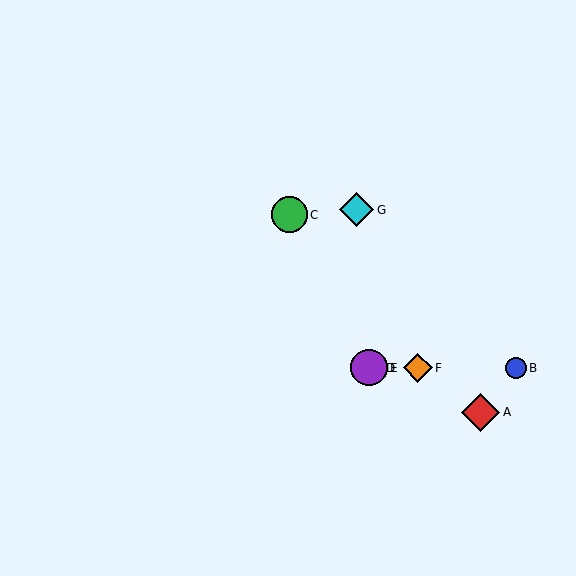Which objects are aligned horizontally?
Objects B, D, E, F are aligned horizontally.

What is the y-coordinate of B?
Object B is at y≈368.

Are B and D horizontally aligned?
Yes, both are at y≈368.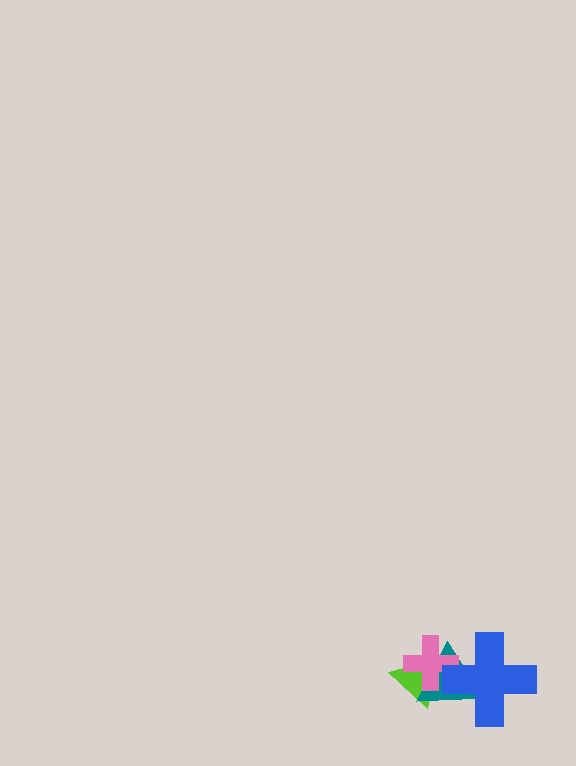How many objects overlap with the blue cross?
2 objects overlap with the blue cross.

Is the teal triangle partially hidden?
Yes, it is partially covered by another shape.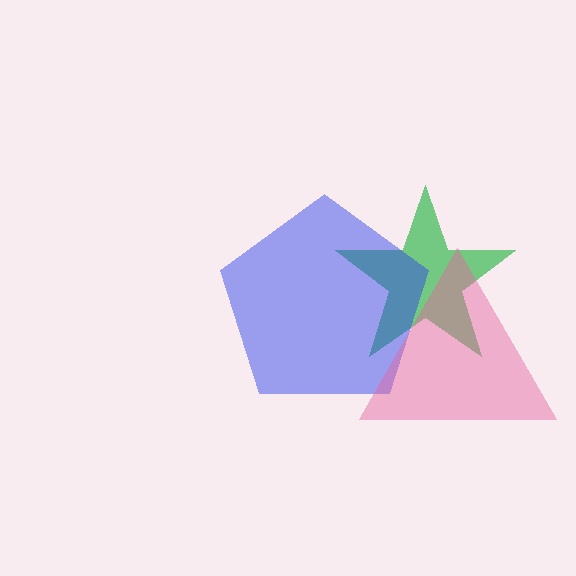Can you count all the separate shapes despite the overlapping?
Yes, there are 3 separate shapes.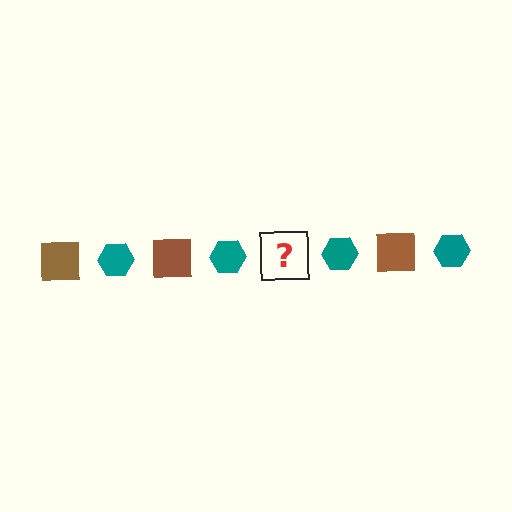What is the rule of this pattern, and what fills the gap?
The rule is that the pattern alternates between brown square and teal hexagon. The gap should be filled with a brown square.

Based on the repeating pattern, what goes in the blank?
The blank should be a brown square.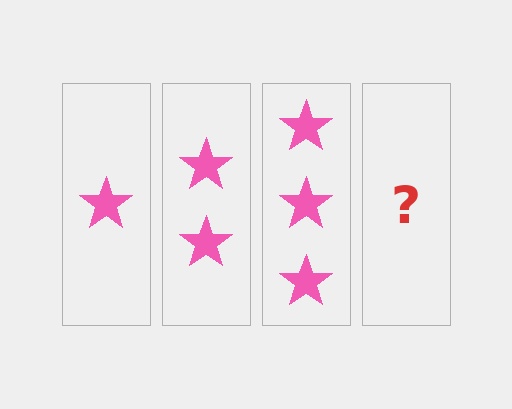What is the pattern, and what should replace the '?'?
The pattern is that each step adds one more star. The '?' should be 4 stars.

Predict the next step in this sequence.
The next step is 4 stars.